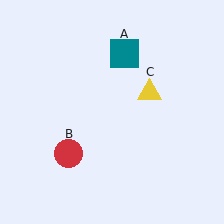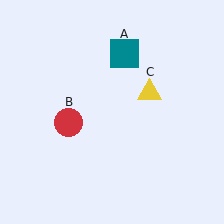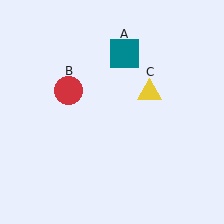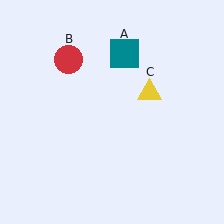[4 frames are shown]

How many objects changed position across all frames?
1 object changed position: red circle (object B).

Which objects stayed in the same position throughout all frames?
Teal square (object A) and yellow triangle (object C) remained stationary.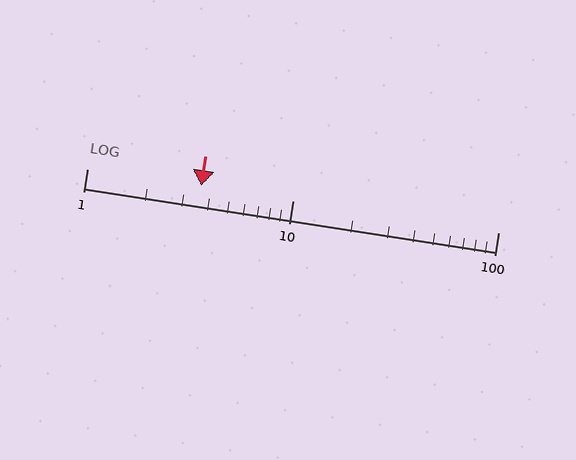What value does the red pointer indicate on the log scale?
The pointer indicates approximately 3.6.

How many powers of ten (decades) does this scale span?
The scale spans 2 decades, from 1 to 100.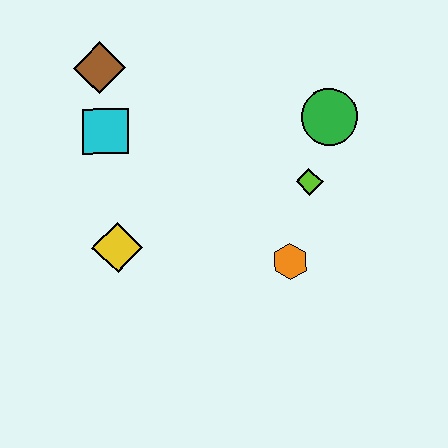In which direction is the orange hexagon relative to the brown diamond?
The orange hexagon is below the brown diamond.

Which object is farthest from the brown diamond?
The orange hexagon is farthest from the brown diamond.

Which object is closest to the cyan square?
The brown diamond is closest to the cyan square.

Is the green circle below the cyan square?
No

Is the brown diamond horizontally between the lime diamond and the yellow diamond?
No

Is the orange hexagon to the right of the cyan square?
Yes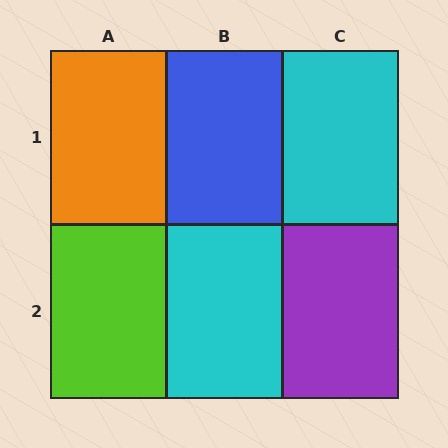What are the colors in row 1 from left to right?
Orange, blue, cyan.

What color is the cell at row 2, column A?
Lime.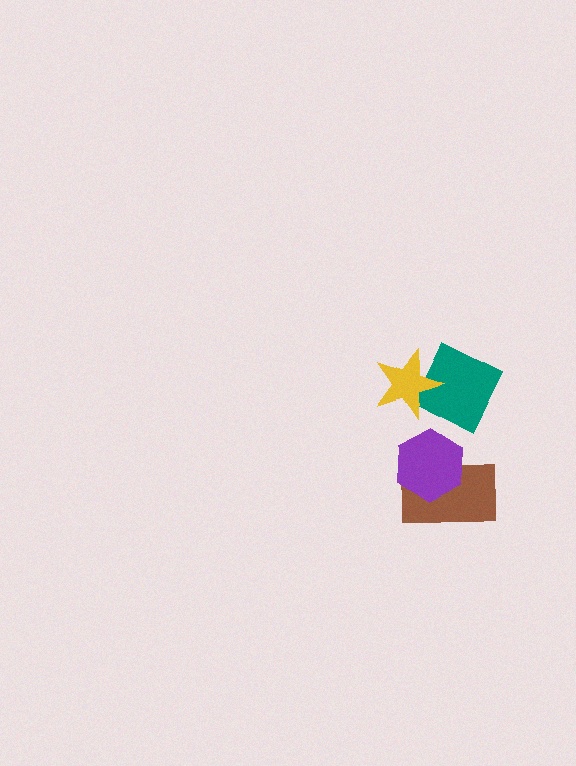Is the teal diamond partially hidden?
Yes, it is partially covered by another shape.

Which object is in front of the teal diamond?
The yellow star is in front of the teal diamond.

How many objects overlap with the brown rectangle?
1 object overlaps with the brown rectangle.